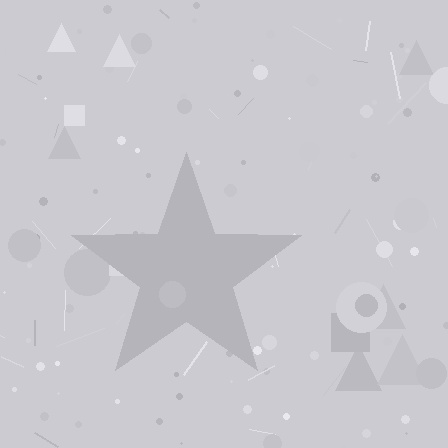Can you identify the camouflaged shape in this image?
The camouflaged shape is a star.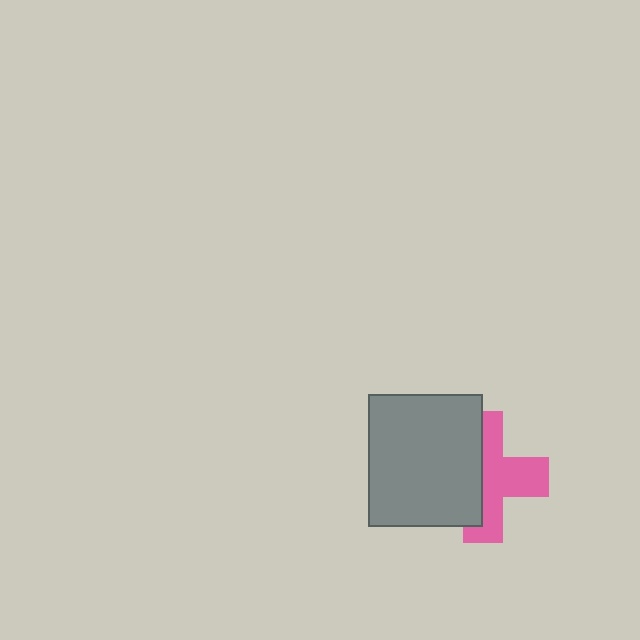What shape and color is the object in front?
The object in front is a gray rectangle.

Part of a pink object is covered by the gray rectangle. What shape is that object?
It is a cross.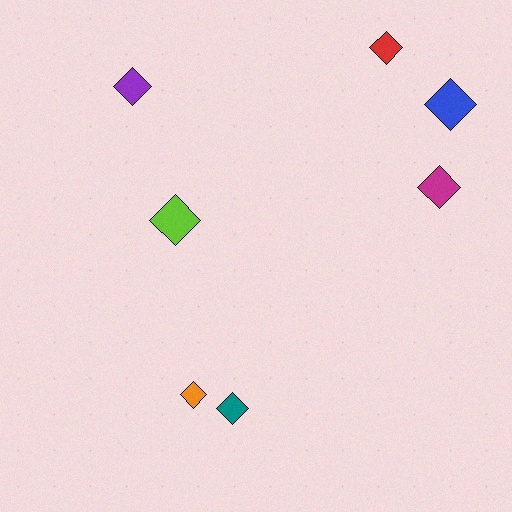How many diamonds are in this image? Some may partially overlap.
There are 7 diamonds.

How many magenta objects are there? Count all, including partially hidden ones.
There is 1 magenta object.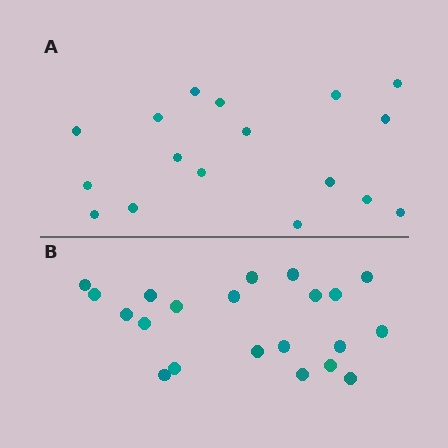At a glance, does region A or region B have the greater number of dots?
Region B (the bottom region) has more dots.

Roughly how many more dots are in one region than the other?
Region B has about 4 more dots than region A.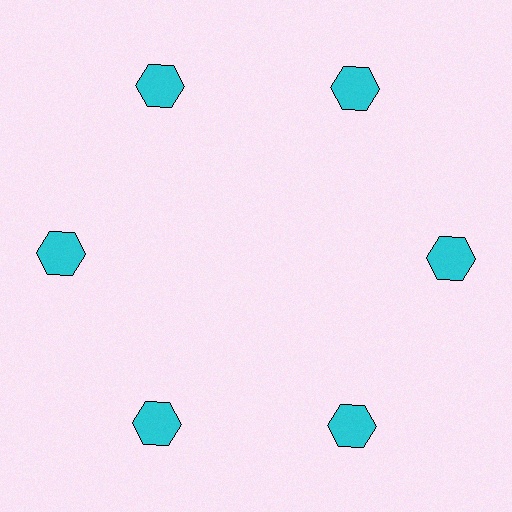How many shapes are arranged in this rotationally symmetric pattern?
There are 6 shapes, arranged in 6 groups of 1.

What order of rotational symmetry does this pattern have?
This pattern has 6-fold rotational symmetry.